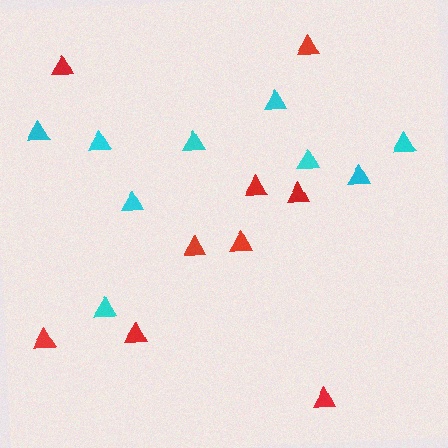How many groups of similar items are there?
There are 2 groups: one group of red triangles (9) and one group of cyan triangles (9).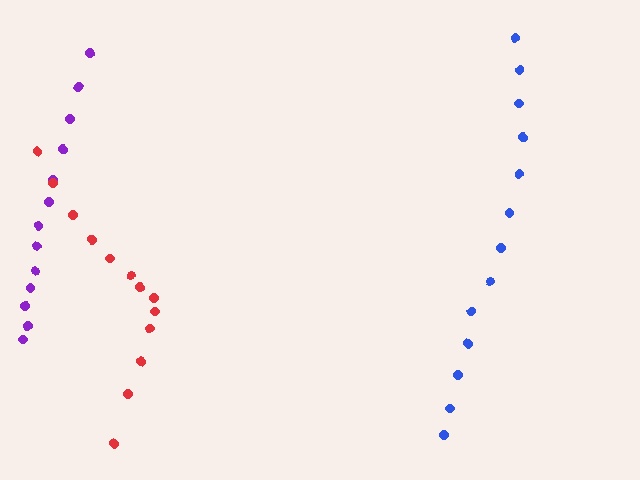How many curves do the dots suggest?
There are 3 distinct paths.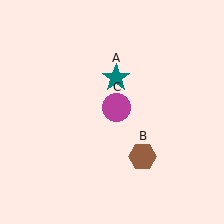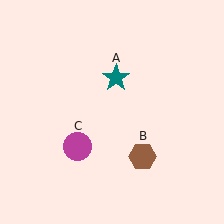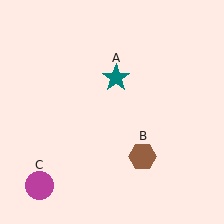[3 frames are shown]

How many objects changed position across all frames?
1 object changed position: magenta circle (object C).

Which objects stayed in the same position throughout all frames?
Teal star (object A) and brown hexagon (object B) remained stationary.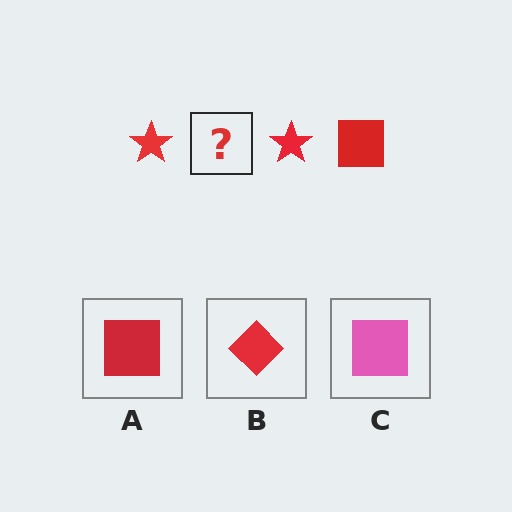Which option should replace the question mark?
Option A.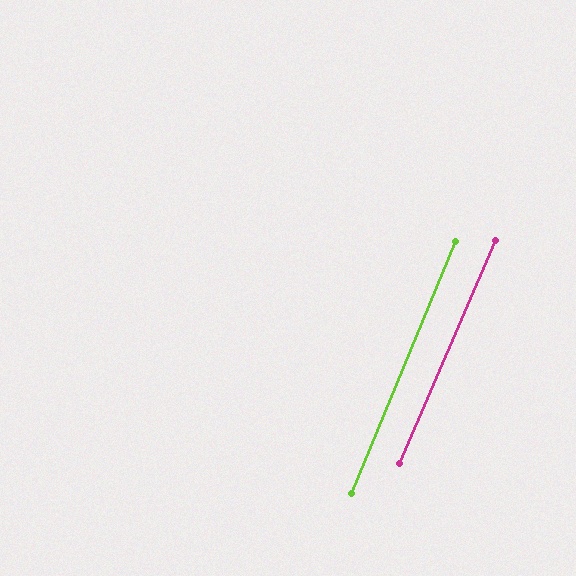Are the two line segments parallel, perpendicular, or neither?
Parallel — their directions differ by only 0.9°.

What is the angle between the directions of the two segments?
Approximately 1 degree.